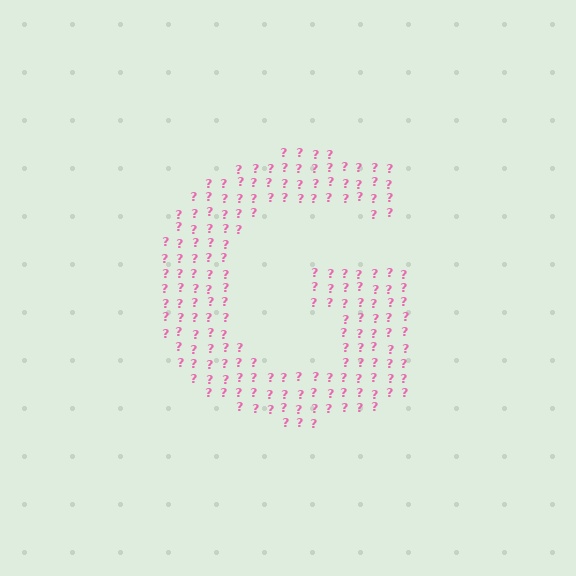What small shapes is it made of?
It is made of small question marks.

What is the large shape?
The large shape is the letter G.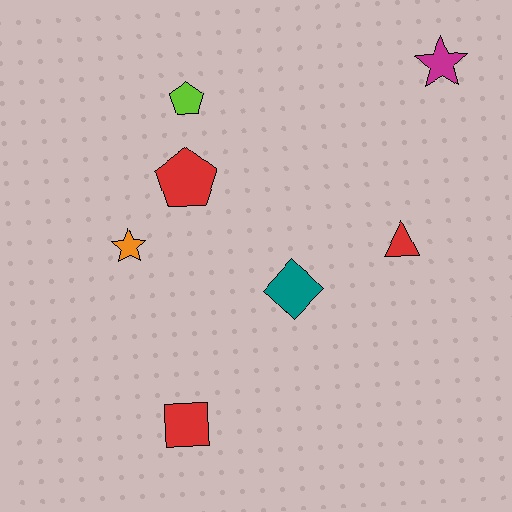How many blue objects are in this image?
There are no blue objects.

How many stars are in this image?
There are 2 stars.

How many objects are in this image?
There are 7 objects.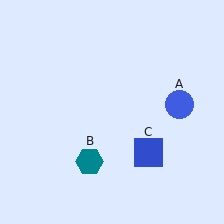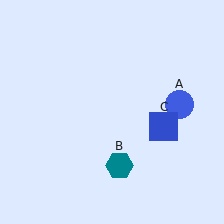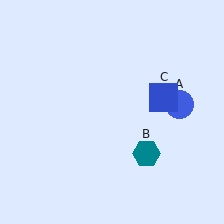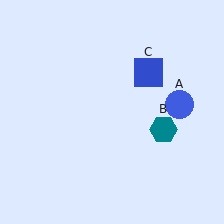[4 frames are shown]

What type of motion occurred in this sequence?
The teal hexagon (object B), blue square (object C) rotated counterclockwise around the center of the scene.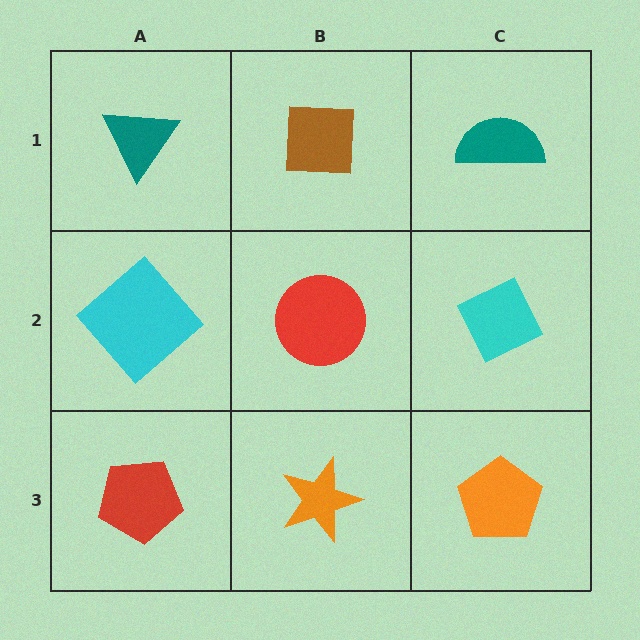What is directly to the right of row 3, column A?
An orange star.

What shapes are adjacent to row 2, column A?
A teal triangle (row 1, column A), a red pentagon (row 3, column A), a red circle (row 2, column B).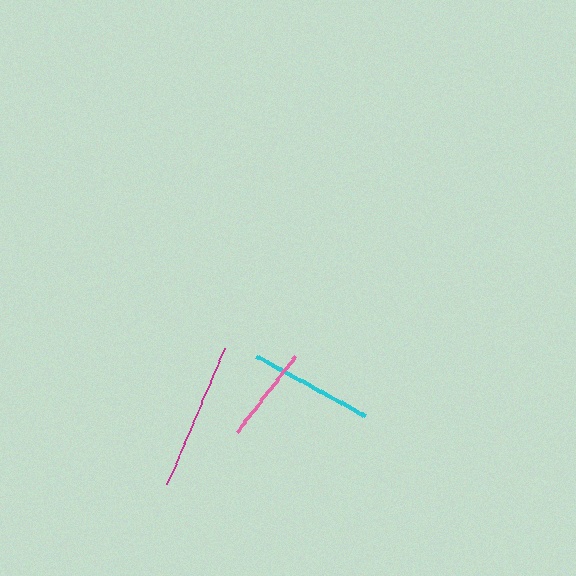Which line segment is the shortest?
The pink line is the shortest at approximately 95 pixels.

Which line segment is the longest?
The magenta line is the longest at approximately 148 pixels.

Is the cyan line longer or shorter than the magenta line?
The magenta line is longer than the cyan line.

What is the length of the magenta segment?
The magenta segment is approximately 148 pixels long.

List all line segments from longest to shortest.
From longest to shortest: magenta, cyan, pink.